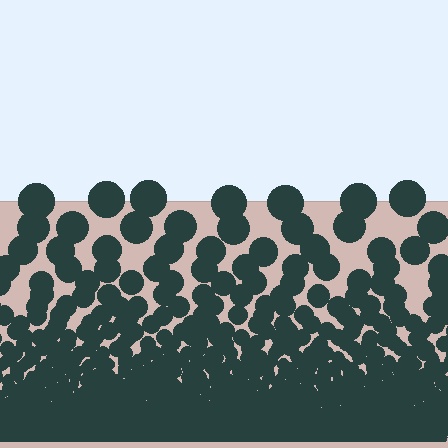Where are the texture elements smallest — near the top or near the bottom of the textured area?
Near the bottom.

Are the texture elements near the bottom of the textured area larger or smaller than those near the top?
Smaller. The gradient is inverted — elements near the bottom are smaller and denser.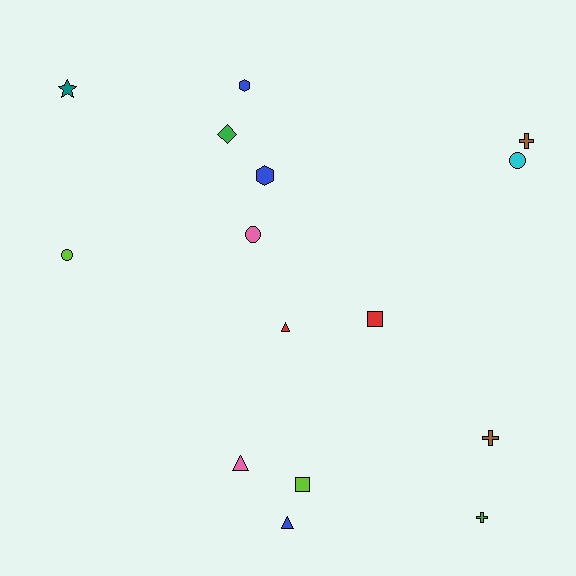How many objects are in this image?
There are 15 objects.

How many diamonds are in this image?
There is 1 diamond.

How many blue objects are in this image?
There are 3 blue objects.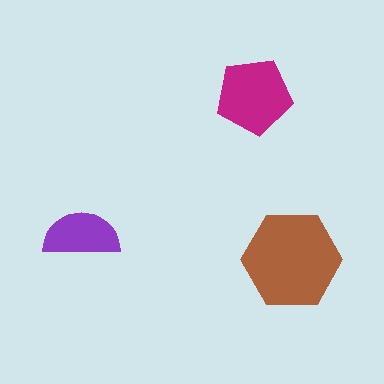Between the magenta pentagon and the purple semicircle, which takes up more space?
The magenta pentagon.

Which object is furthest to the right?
The brown hexagon is rightmost.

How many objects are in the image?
There are 3 objects in the image.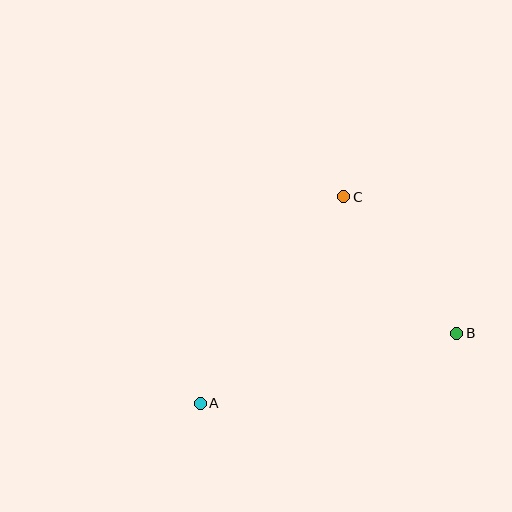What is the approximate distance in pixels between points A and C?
The distance between A and C is approximately 251 pixels.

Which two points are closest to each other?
Points B and C are closest to each other.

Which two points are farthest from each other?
Points A and B are farthest from each other.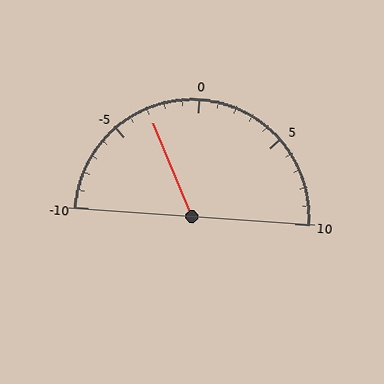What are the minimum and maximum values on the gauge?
The gauge ranges from -10 to 10.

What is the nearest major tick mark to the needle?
The nearest major tick mark is -5.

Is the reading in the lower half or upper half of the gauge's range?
The reading is in the lower half of the range (-10 to 10).